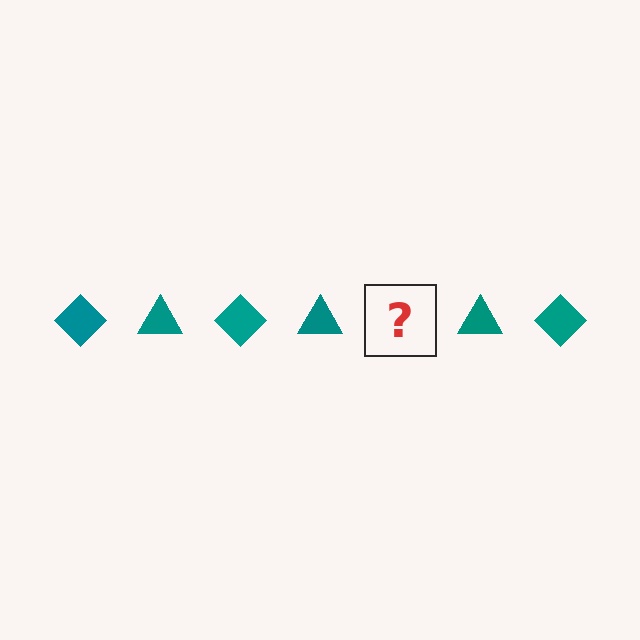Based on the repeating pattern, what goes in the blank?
The blank should be a teal diamond.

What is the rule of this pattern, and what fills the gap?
The rule is that the pattern cycles through diamond, triangle shapes in teal. The gap should be filled with a teal diamond.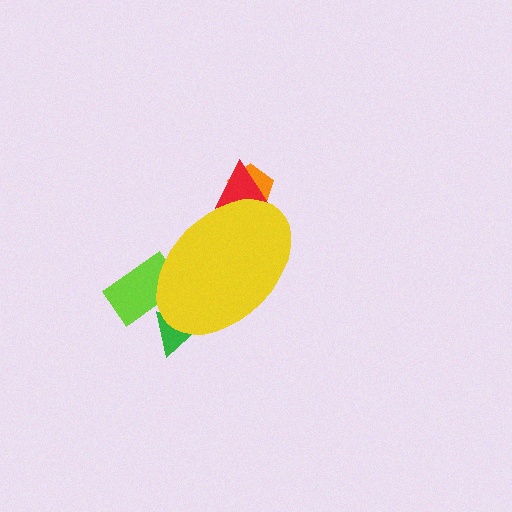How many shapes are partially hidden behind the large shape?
4 shapes are partially hidden.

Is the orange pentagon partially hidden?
Yes, the orange pentagon is partially hidden behind the yellow ellipse.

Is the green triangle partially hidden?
Yes, the green triangle is partially hidden behind the yellow ellipse.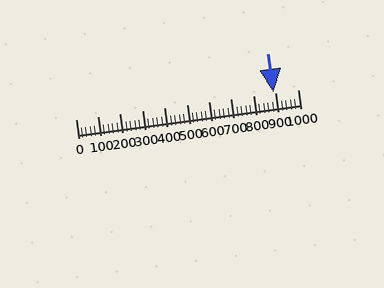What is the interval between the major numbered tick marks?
The major tick marks are spaced 100 units apart.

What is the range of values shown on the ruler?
The ruler shows values from 0 to 1000.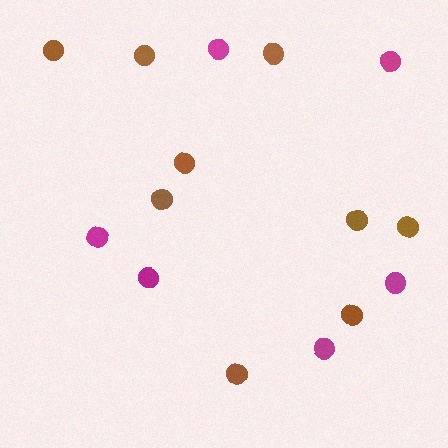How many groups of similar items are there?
There are 2 groups: one group of brown circles (9) and one group of magenta circles (6).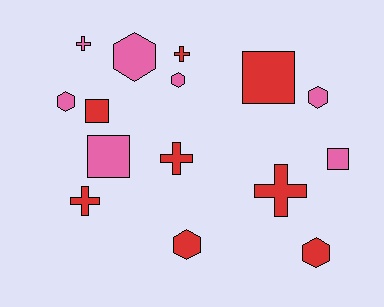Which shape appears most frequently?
Hexagon, with 6 objects.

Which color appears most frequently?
Red, with 8 objects.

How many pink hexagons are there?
There are 4 pink hexagons.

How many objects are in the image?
There are 15 objects.